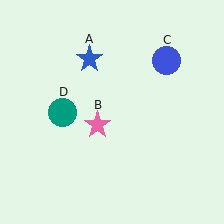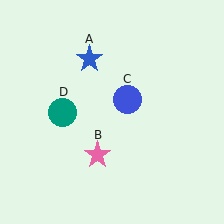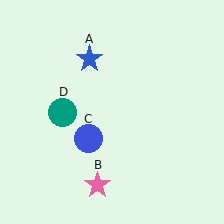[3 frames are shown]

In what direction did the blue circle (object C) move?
The blue circle (object C) moved down and to the left.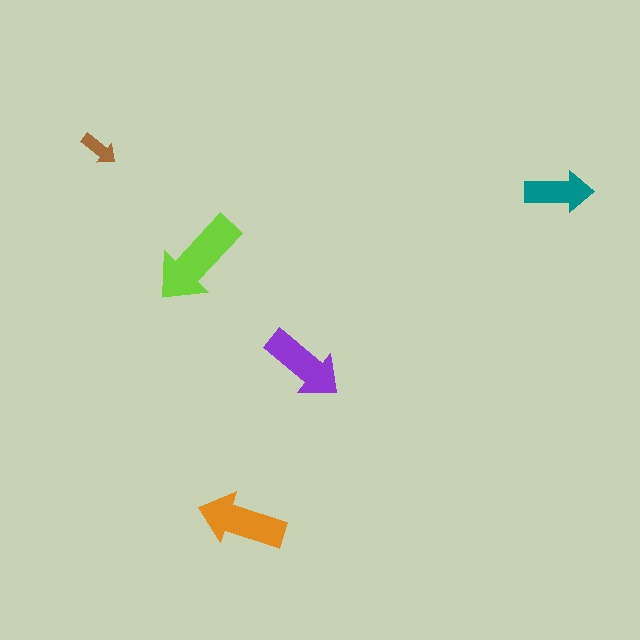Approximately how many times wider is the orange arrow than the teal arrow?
About 1.5 times wider.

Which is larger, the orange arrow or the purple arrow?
The orange one.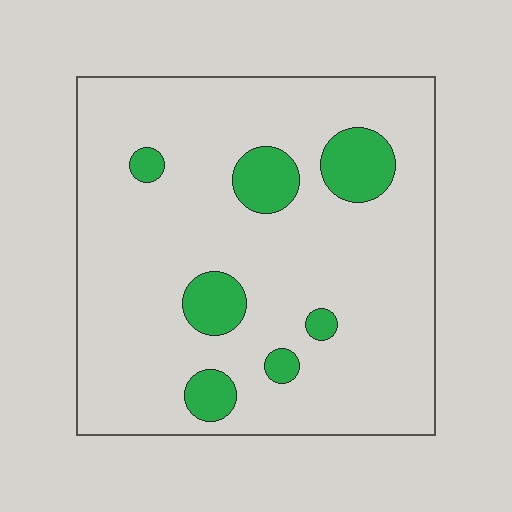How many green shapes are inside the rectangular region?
7.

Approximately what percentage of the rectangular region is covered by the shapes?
Approximately 15%.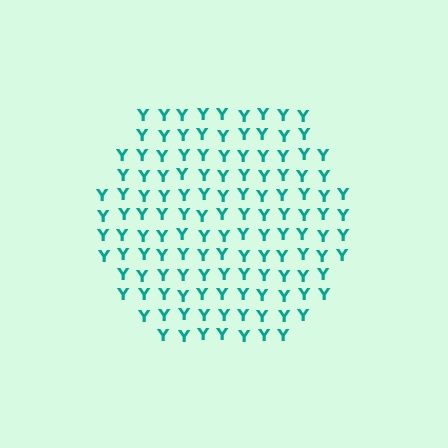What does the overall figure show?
The overall figure shows a hexagon.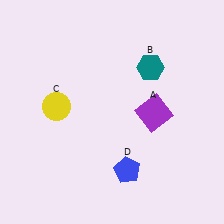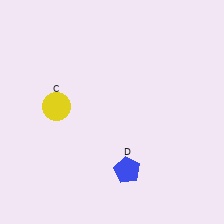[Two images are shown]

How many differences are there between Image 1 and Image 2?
There are 2 differences between the two images.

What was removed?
The purple square (A), the teal hexagon (B) were removed in Image 2.